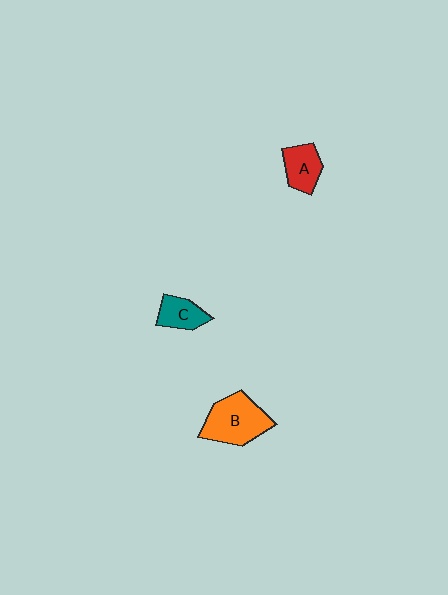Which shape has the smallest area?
Shape C (teal).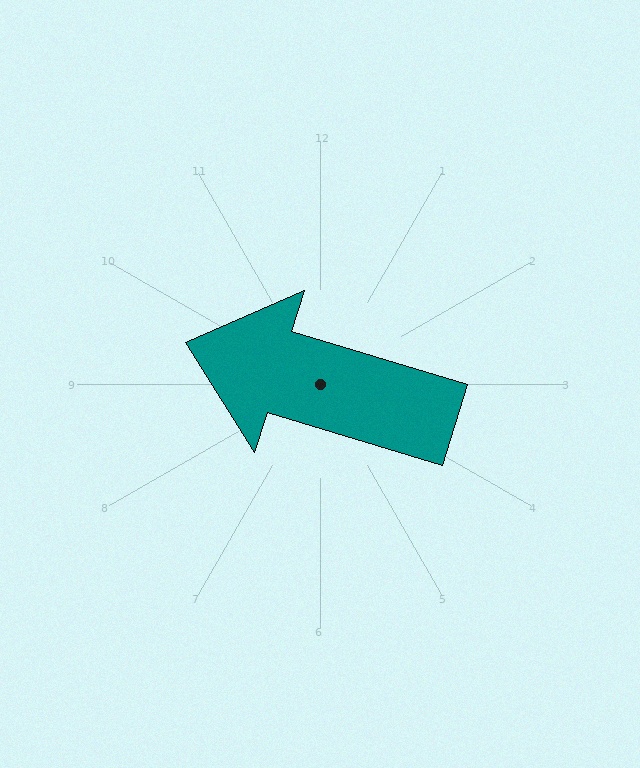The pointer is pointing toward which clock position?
Roughly 10 o'clock.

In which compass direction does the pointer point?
West.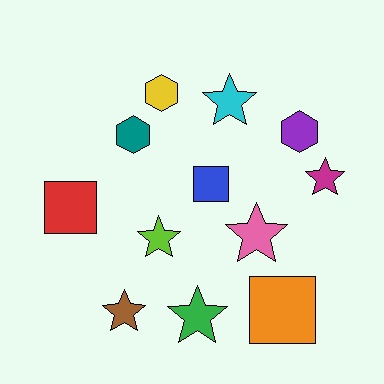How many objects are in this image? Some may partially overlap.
There are 12 objects.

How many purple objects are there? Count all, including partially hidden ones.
There is 1 purple object.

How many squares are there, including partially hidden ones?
There are 3 squares.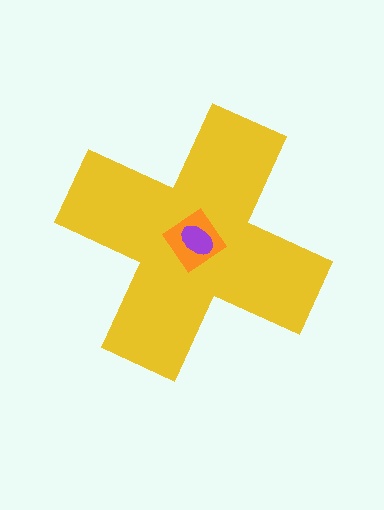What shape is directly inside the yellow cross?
The orange diamond.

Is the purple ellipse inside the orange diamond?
Yes.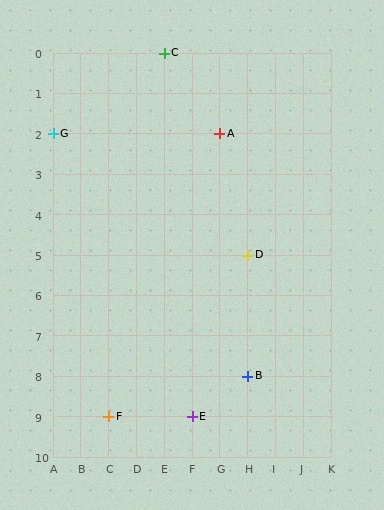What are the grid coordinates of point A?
Point A is at grid coordinates (G, 2).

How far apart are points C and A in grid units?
Points C and A are 2 columns and 2 rows apart (about 2.8 grid units diagonally).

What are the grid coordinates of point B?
Point B is at grid coordinates (H, 8).